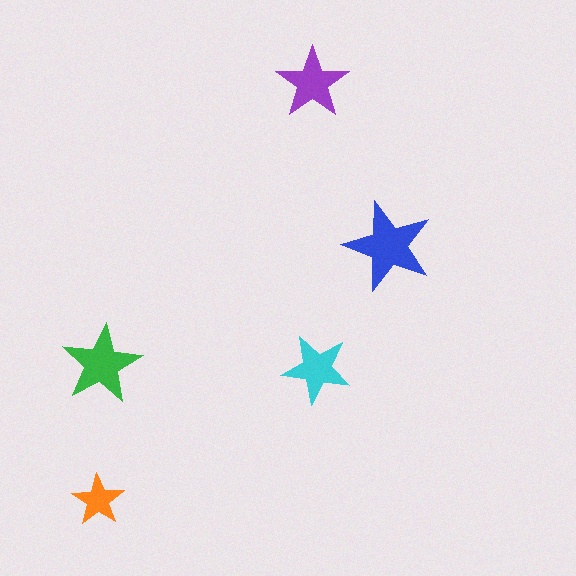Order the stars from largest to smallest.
the blue one, the green one, the purple one, the cyan one, the orange one.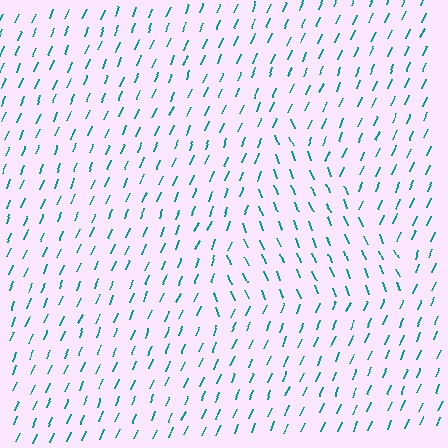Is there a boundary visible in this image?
Yes, there is a texture boundary formed by a change in line orientation.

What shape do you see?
I see a triangle.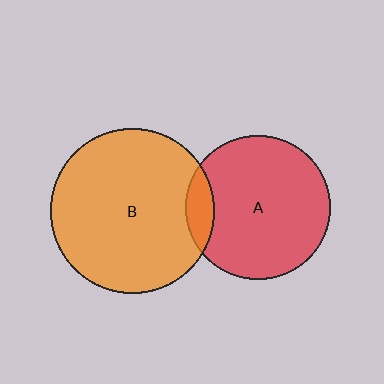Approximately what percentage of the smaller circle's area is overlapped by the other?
Approximately 10%.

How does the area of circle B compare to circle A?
Approximately 1.3 times.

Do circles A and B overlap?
Yes.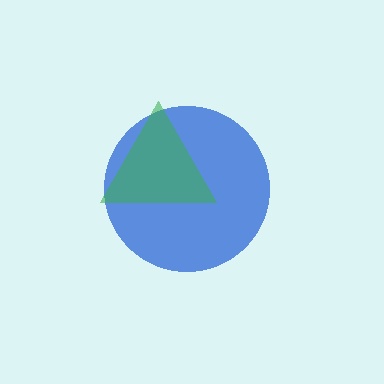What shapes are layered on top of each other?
The layered shapes are: a blue circle, a green triangle.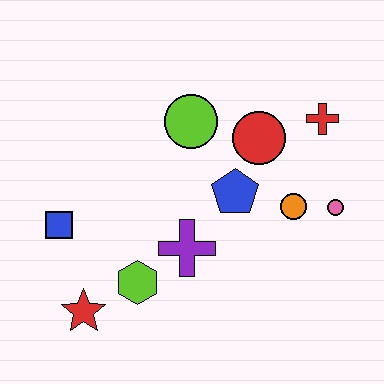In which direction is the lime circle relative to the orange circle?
The lime circle is to the left of the orange circle.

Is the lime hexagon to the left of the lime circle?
Yes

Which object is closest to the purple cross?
The lime hexagon is closest to the purple cross.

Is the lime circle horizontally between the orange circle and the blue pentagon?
No